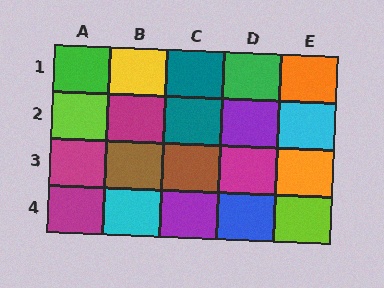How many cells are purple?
2 cells are purple.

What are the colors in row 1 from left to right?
Green, yellow, teal, green, orange.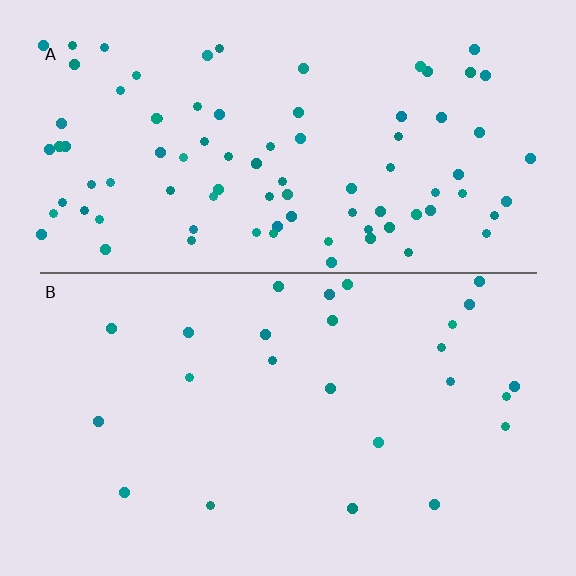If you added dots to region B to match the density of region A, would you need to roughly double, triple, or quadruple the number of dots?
Approximately triple.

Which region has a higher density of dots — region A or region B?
A (the top).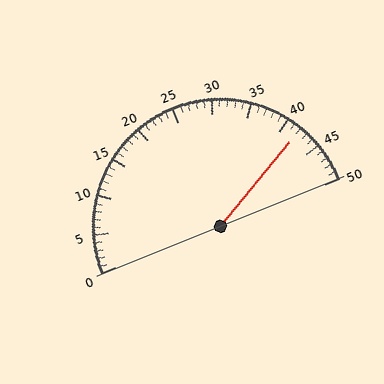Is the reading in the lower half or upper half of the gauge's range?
The reading is in the upper half of the range (0 to 50).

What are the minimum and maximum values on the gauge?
The gauge ranges from 0 to 50.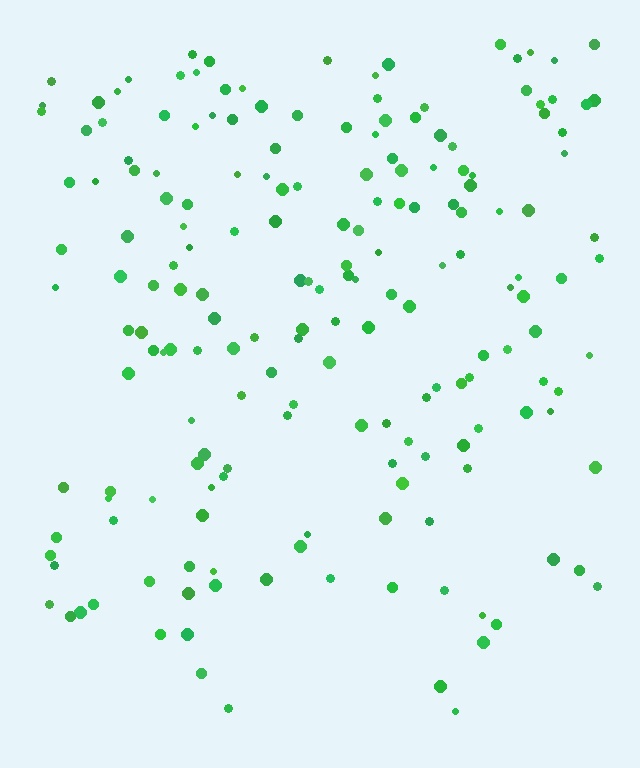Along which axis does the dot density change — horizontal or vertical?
Vertical.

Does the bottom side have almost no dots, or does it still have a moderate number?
Still a moderate number, just noticeably fewer than the top.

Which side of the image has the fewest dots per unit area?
The bottom.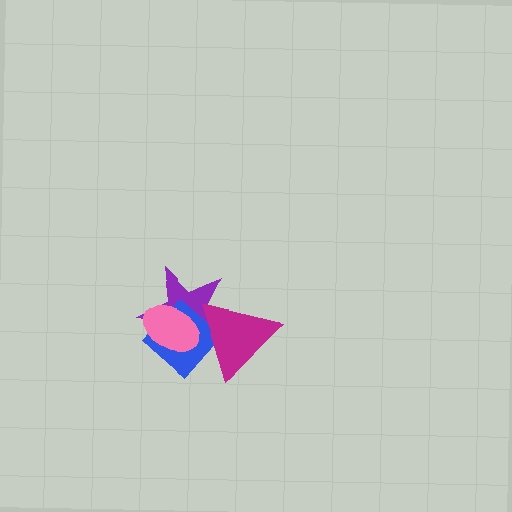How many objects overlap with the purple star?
3 objects overlap with the purple star.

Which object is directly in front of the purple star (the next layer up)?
The blue diamond is directly in front of the purple star.